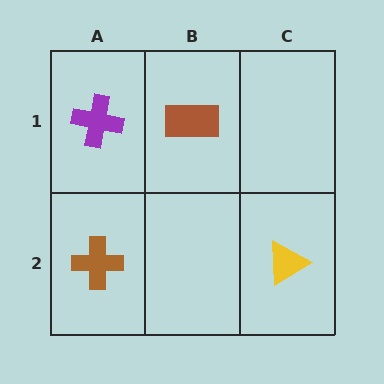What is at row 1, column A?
A purple cross.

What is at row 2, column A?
A brown cross.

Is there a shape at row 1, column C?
No, that cell is empty.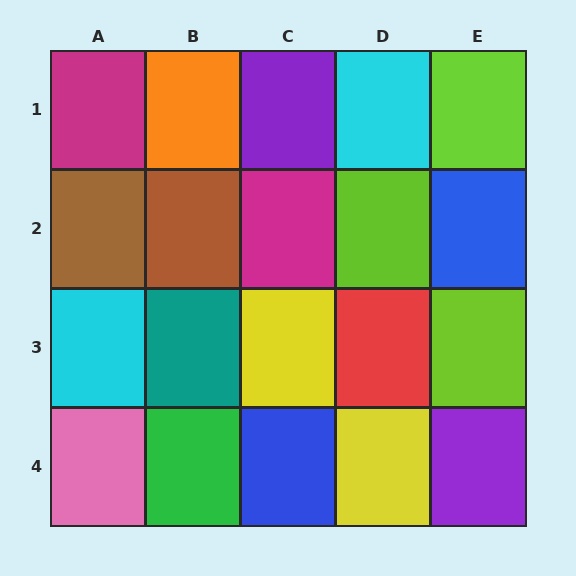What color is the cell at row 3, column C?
Yellow.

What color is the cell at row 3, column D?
Red.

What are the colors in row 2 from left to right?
Brown, brown, magenta, lime, blue.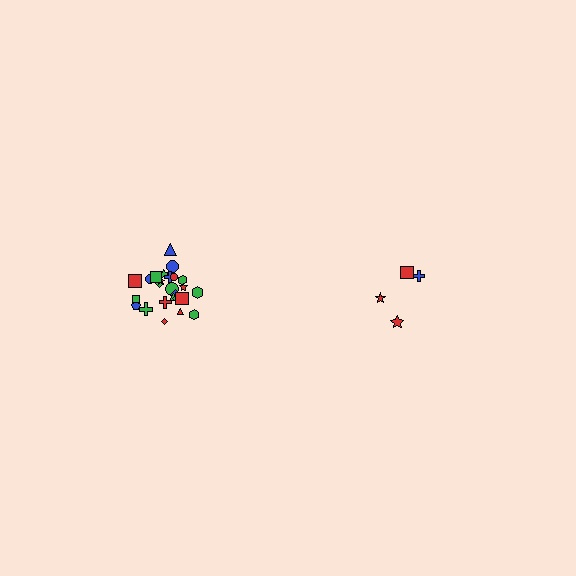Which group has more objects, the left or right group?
The left group.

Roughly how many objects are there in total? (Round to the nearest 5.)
Roughly 30 objects in total.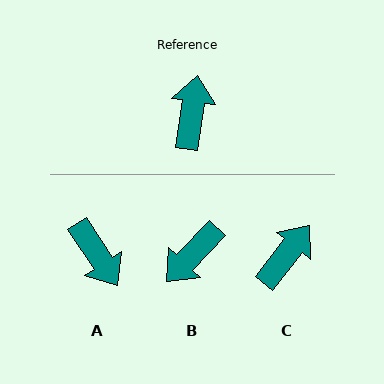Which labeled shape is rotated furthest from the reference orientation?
B, about 145 degrees away.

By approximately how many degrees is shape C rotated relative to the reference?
Approximately 30 degrees clockwise.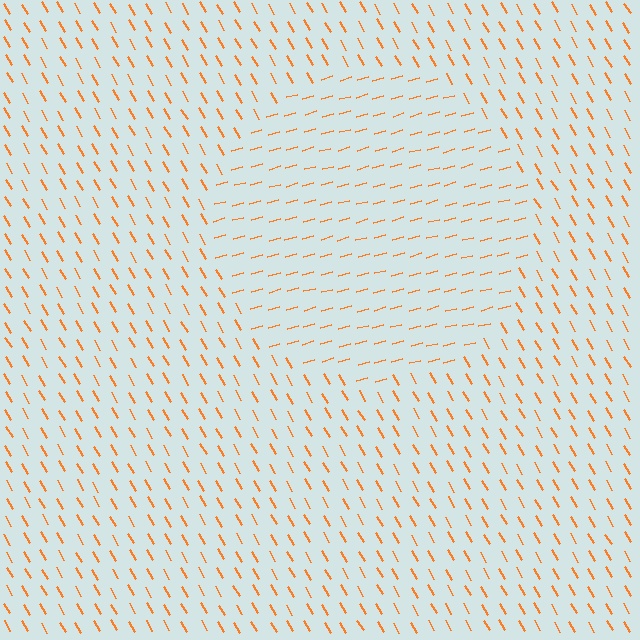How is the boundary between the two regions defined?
The boundary is defined purely by a change in line orientation (approximately 75 degrees difference). All lines are the same color and thickness.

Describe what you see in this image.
The image is filled with small orange line segments. A circle region in the image has lines oriented differently from the surrounding lines, creating a visible texture boundary.